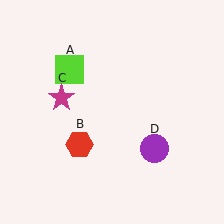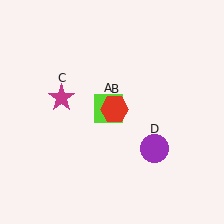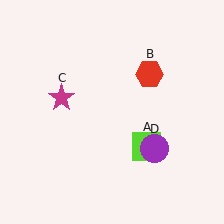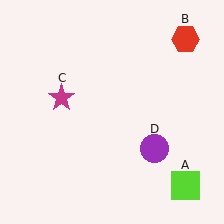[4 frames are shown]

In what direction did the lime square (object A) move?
The lime square (object A) moved down and to the right.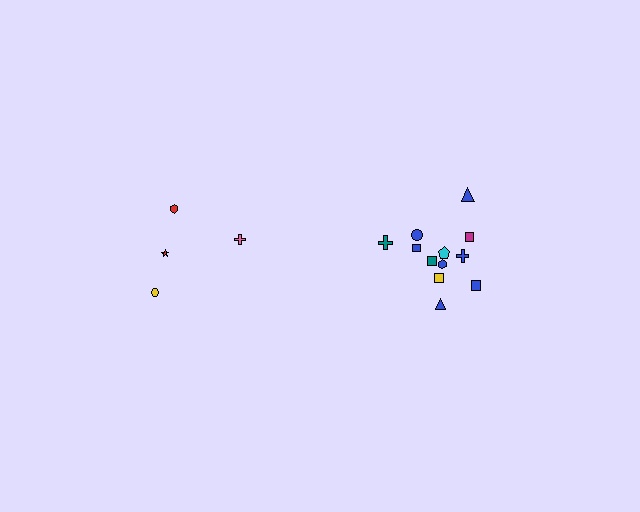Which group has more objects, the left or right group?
The right group.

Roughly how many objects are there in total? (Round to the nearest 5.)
Roughly 15 objects in total.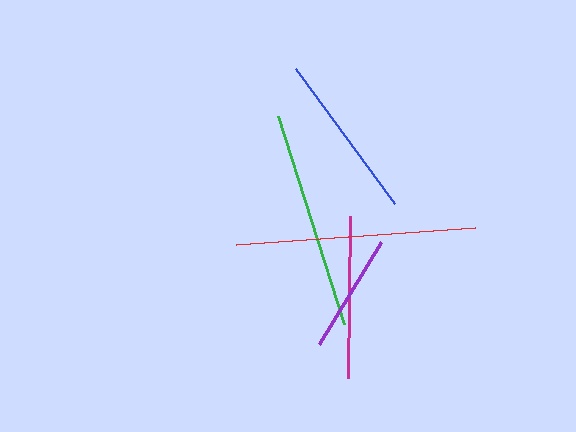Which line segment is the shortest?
The purple line is the shortest at approximately 120 pixels.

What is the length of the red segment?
The red segment is approximately 239 pixels long.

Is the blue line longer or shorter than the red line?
The red line is longer than the blue line.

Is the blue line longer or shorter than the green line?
The green line is longer than the blue line.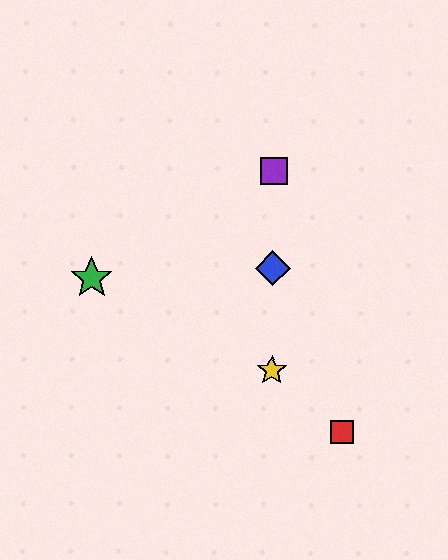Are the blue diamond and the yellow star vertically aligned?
Yes, both are at x≈273.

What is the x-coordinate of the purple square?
The purple square is at x≈274.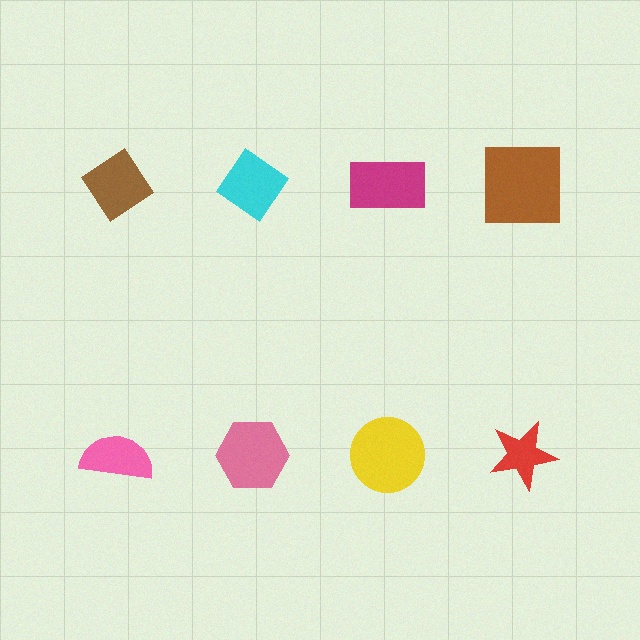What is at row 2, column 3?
A yellow circle.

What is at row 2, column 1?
A pink semicircle.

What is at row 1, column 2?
A cyan diamond.